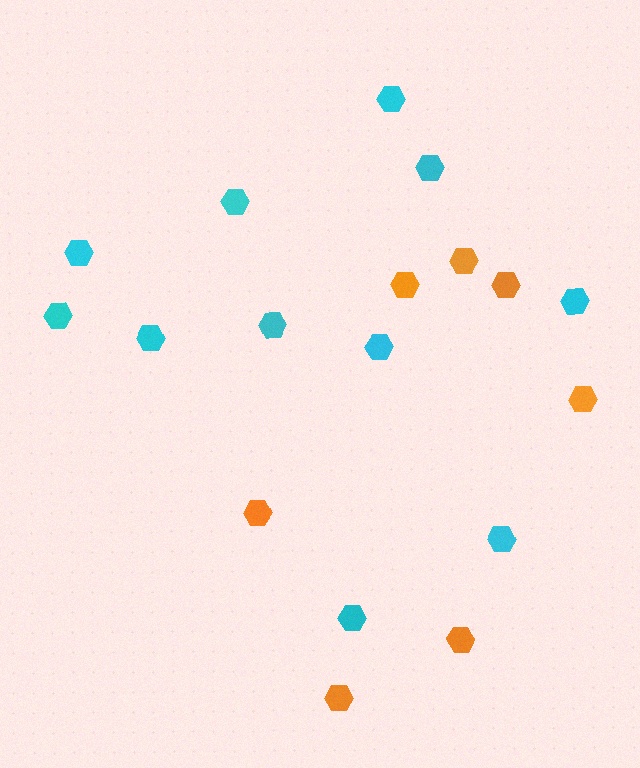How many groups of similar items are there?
There are 2 groups: one group of cyan hexagons (11) and one group of orange hexagons (7).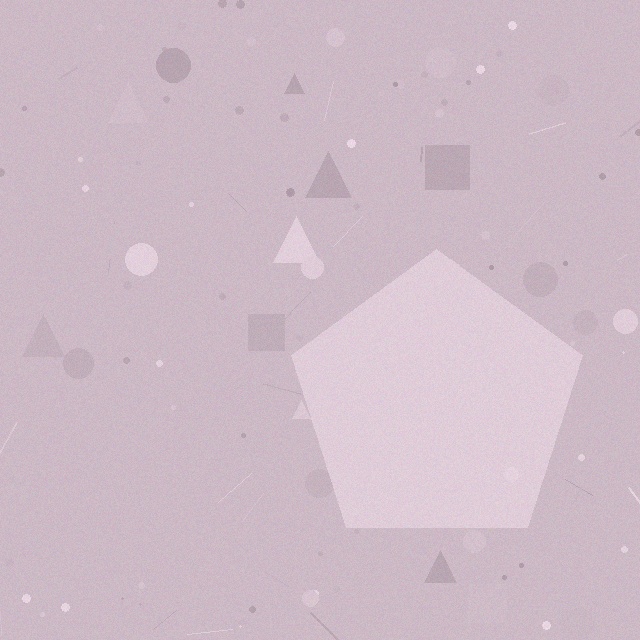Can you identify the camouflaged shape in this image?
The camouflaged shape is a pentagon.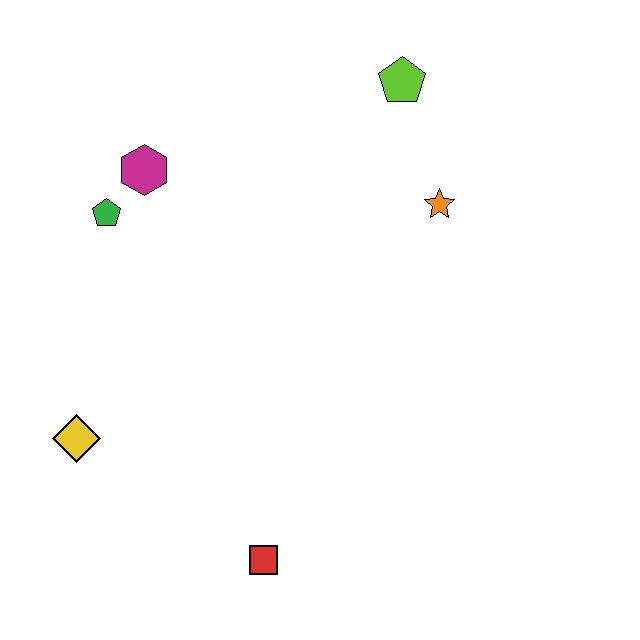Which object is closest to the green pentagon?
The magenta hexagon is closest to the green pentagon.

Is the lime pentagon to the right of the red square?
Yes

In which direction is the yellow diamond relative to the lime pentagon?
The yellow diamond is below the lime pentagon.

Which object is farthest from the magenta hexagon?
The red square is farthest from the magenta hexagon.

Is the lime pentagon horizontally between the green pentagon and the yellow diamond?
No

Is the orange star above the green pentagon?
Yes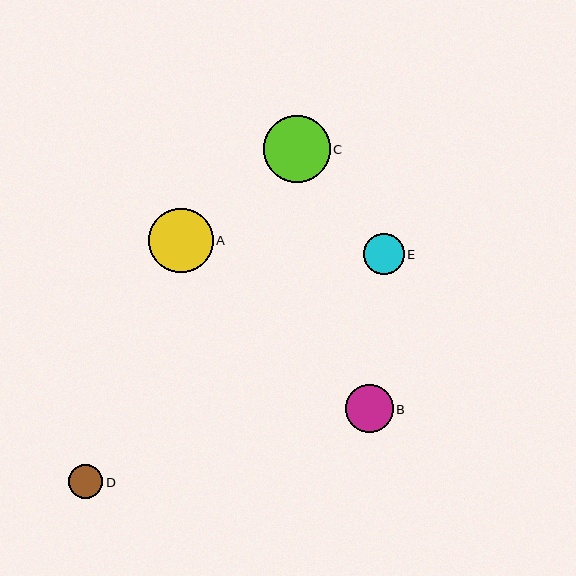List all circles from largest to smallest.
From largest to smallest: C, A, B, E, D.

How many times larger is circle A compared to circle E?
Circle A is approximately 1.6 times the size of circle E.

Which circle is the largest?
Circle C is the largest with a size of approximately 67 pixels.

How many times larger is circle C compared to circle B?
Circle C is approximately 1.4 times the size of circle B.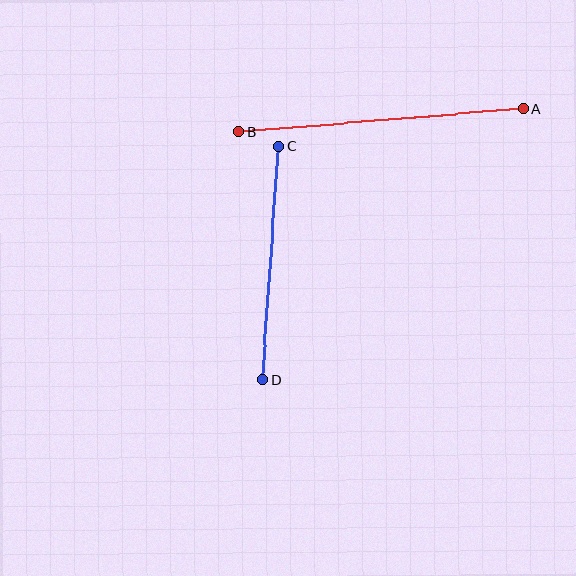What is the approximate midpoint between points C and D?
The midpoint is at approximately (270, 263) pixels.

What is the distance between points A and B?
The distance is approximately 286 pixels.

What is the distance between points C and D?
The distance is approximately 234 pixels.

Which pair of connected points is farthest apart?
Points A and B are farthest apart.